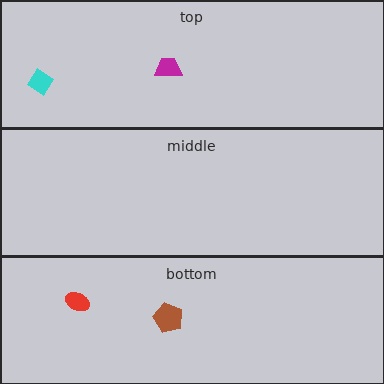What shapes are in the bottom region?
The brown pentagon, the red ellipse.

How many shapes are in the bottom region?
2.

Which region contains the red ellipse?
The bottom region.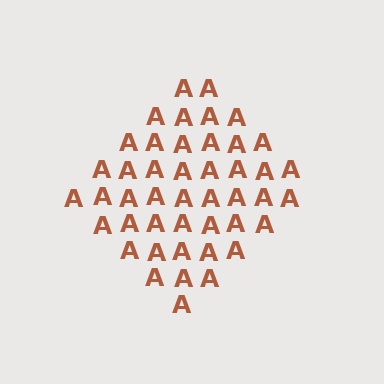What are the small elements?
The small elements are letter A's.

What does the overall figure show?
The overall figure shows a diamond.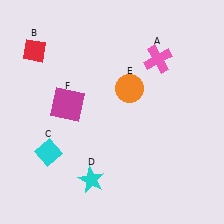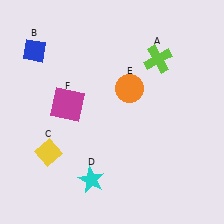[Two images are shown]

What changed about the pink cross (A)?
In Image 1, A is pink. In Image 2, it changed to lime.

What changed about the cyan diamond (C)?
In Image 1, C is cyan. In Image 2, it changed to yellow.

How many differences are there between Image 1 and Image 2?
There are 3 differences between the two images.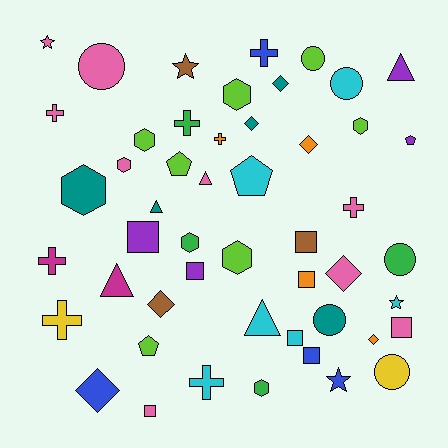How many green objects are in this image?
There are 4 green objects.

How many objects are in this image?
There are 50 objects.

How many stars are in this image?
There are 4 stars.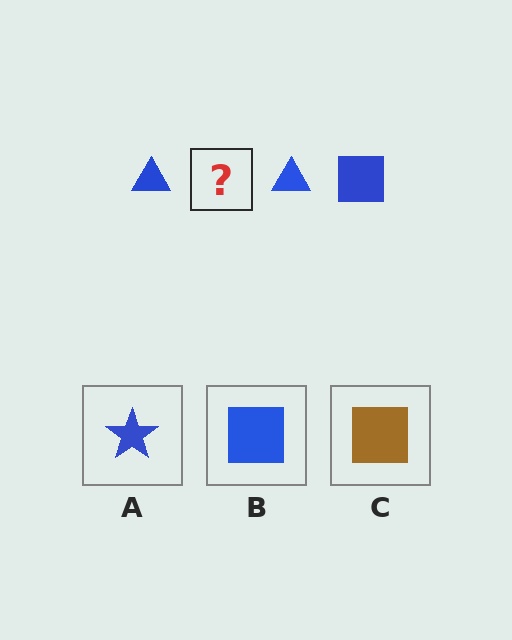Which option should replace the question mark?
Option B.